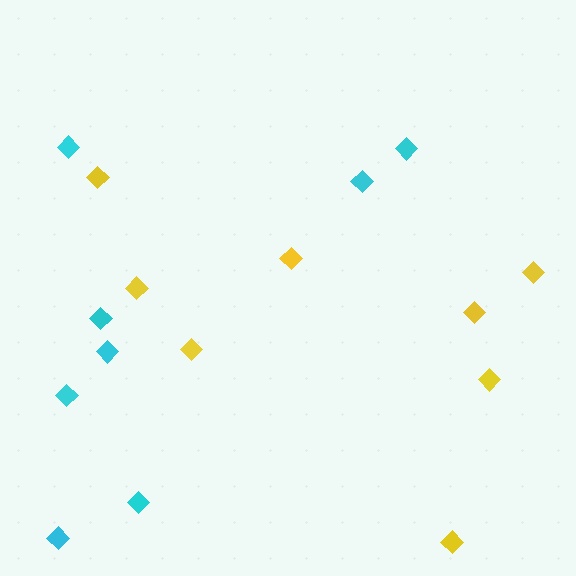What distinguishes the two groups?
There are 2 groups: one group of yellow diamonds (8) and one group of cyan diamonds (8).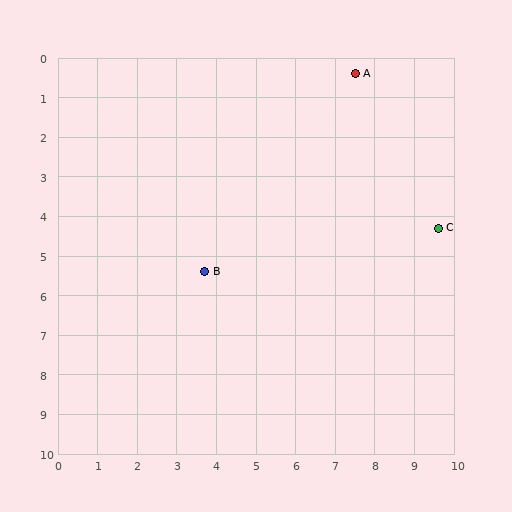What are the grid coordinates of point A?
Point A is at approximately (7.5, 0.4).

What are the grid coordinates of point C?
Point C is at approximately (9.6, 4.3).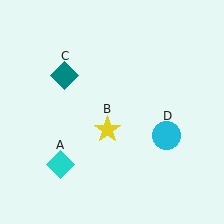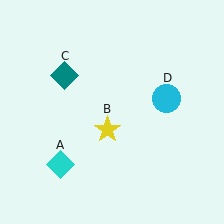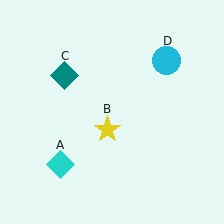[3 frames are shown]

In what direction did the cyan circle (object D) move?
The cyan circle (object D) moved up.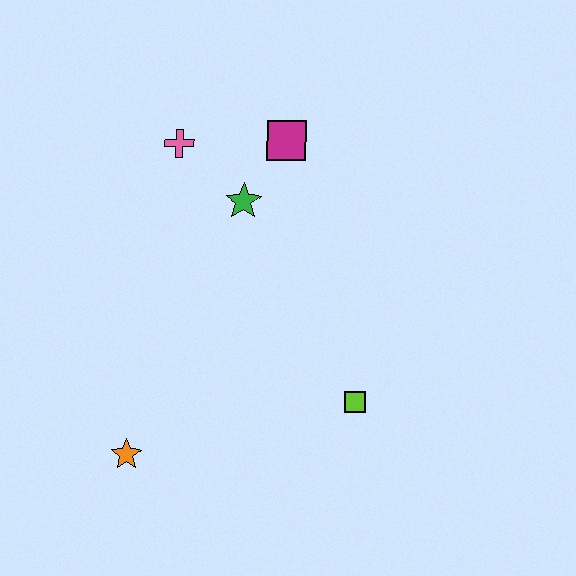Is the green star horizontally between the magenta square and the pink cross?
Yes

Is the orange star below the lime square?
Yes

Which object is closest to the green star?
The magenta square is closest to the green star.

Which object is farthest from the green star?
The orange star is farthest from the green star.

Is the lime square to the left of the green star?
No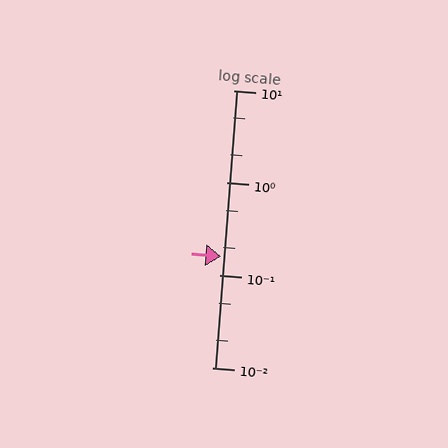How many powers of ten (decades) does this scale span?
The scale spans 3 decades, from 0.01 to 10.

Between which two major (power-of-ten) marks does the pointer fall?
The pointer is between 0.1 and 1.